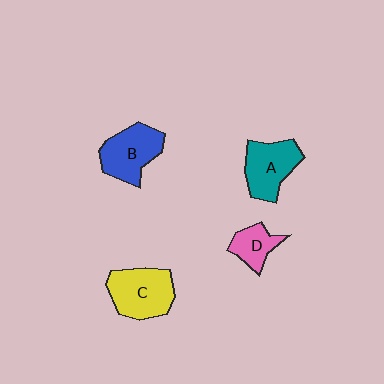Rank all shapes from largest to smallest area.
From largest to smallest: C (yellow), B (blue), A (teal), D (pink).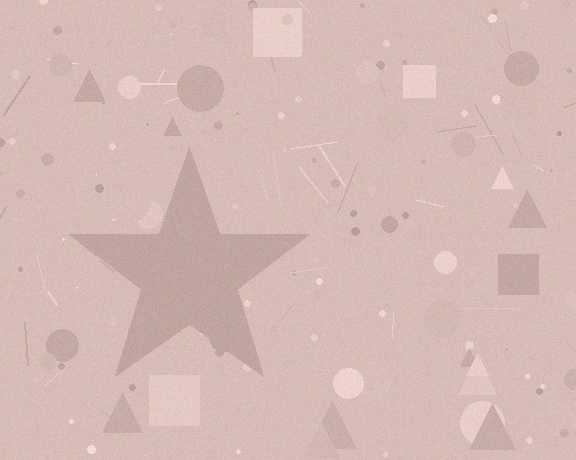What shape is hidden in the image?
A star is hidden in the image.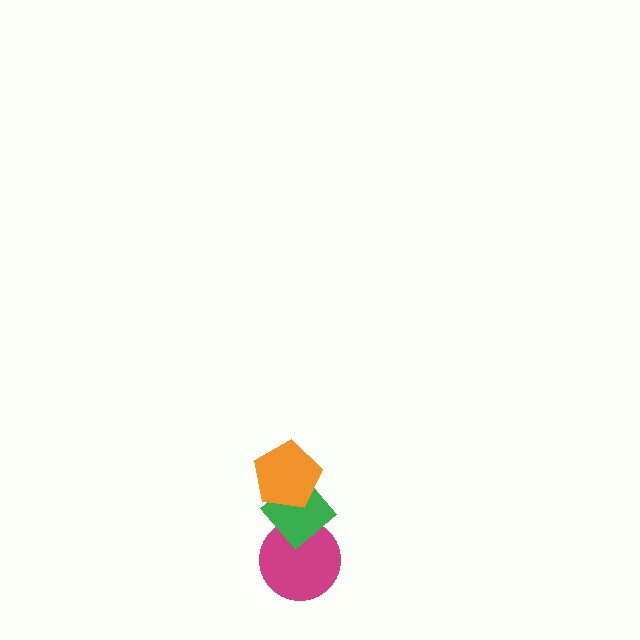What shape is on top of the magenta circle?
The green diamond is on top of the magenta circle.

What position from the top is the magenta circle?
The magenta circle is 3rd from the top.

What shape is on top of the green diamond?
The orange pentagon is on top of the green diamond.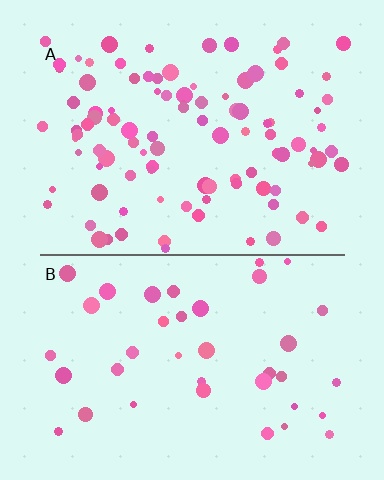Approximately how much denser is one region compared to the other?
Approximately 2.7× — region A over region B.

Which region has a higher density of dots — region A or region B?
A (the top).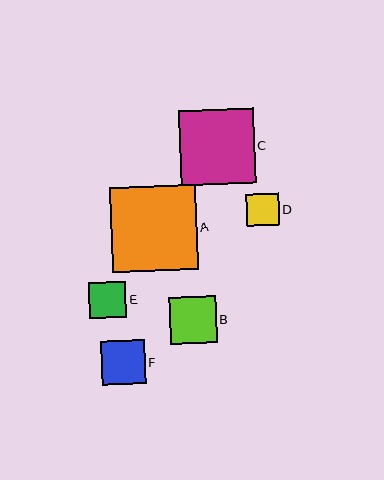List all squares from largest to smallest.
From largest to smallest: A, C, B, F, E, D.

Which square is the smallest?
Square D is the smallest with a size of approximately 33 pixels.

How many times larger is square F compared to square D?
Square F is approximately 1.3 times the size of square D.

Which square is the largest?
Square A is the largest with a size of approximately 85 pixels.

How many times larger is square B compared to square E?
Square B is approximately 1.3 times the size of square E.